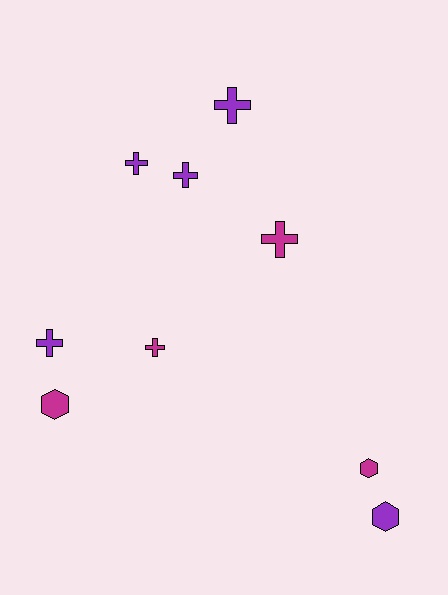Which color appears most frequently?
Purple, with 5 objects.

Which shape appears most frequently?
Cross, with 6 objects.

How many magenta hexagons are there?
There are 2 magenta hexagons.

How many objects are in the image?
There are 9 objects.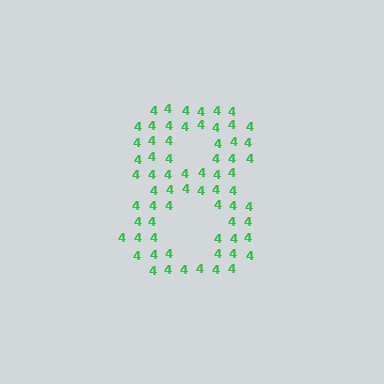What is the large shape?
The large shape is the digit 8.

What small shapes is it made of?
It is made of small digit 4's.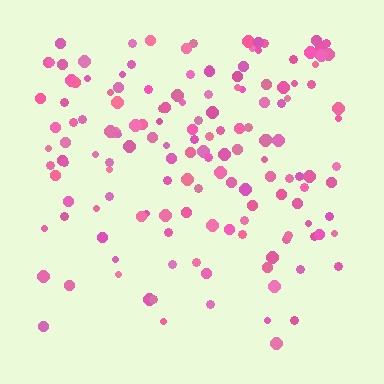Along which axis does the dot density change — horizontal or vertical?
Vertical.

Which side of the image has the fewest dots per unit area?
The bottom.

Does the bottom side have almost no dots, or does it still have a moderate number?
Still a moderate number, just noticeably fewer than the top.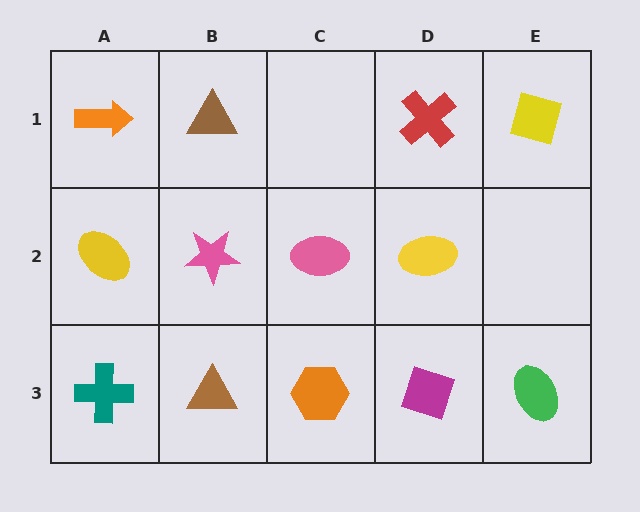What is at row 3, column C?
An orange hexagon.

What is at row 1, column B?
A brown triangle.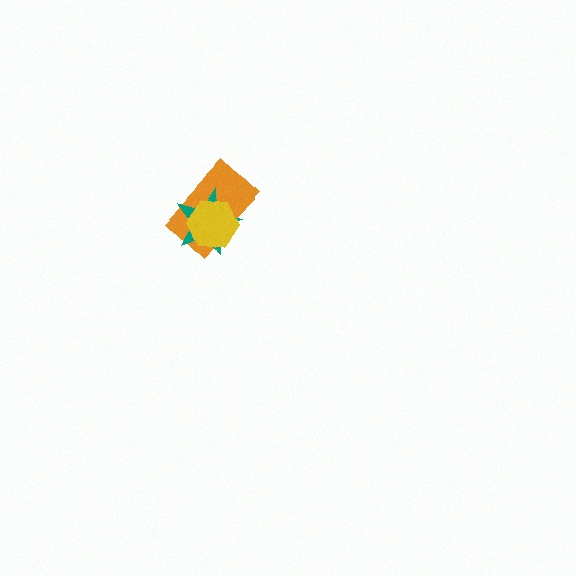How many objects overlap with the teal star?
2 objects overlap with the teal star.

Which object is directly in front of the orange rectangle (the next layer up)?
The teal star is directly in front of the orange rectangle.